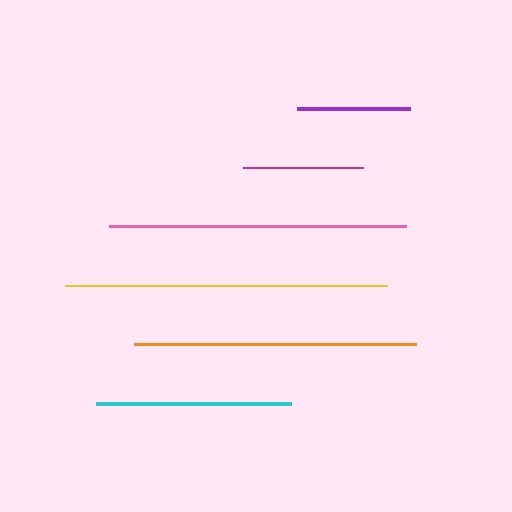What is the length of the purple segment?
The purple segment is approximately 114 pixels long.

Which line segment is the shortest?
The purple line is the shortest at approximately 114 pixels.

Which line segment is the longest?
The yellow line is the longest at approximately 322 pixels.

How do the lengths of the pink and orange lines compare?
The pink and orange lines are approximately the same length.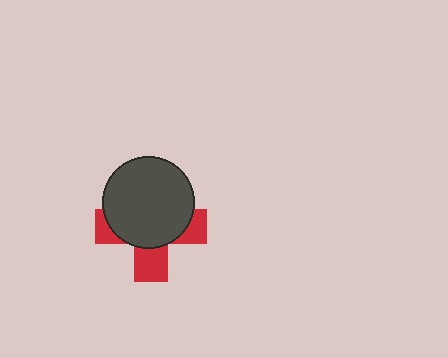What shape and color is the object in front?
The object in front is a dark gray circle.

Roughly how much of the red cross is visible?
A small part of it is visible (roughly 37%).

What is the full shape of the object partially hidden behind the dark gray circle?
The partially hidden object is a red cross.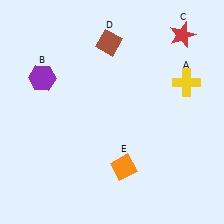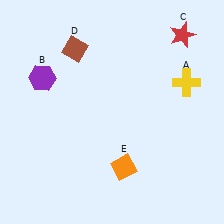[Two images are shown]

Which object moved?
The brown diamond (D) moved left.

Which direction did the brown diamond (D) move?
The brown diamond (D) moved left.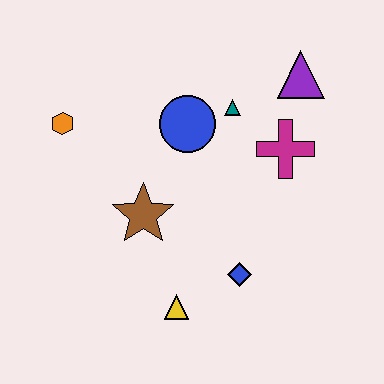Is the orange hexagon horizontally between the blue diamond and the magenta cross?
No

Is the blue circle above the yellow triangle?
Yes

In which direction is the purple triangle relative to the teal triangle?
The purple triangle is to the right of the teal triangle.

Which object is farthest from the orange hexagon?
The purple triangle is farthest from the orange hexagon.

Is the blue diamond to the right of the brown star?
Yes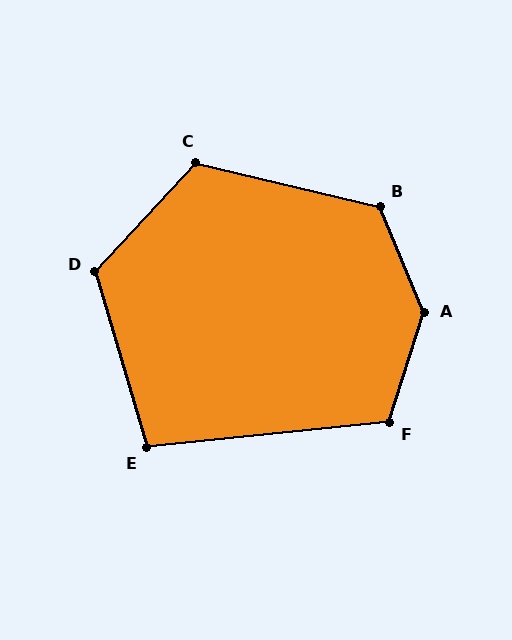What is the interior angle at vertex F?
Approximately 113 degrees (obtuse).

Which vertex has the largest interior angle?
A, at approximately 140 degrees.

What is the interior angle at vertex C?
Approximately 120 degrees (obtuse).